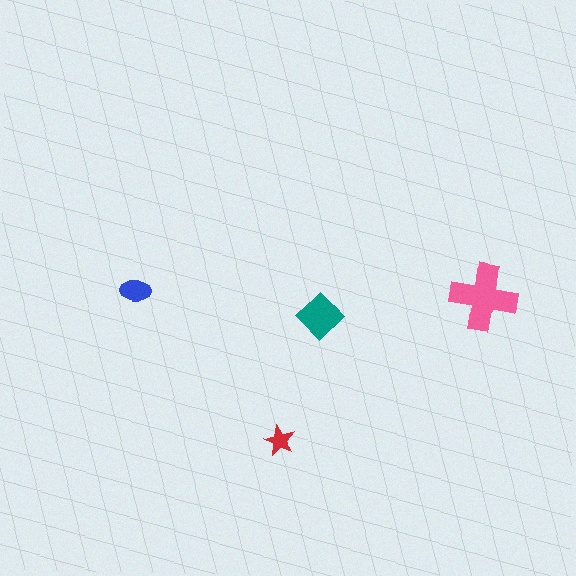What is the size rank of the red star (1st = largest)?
4th.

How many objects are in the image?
There are 4 objects in the image.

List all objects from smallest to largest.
The red star, the blue ellipse, the teal diamond, the pink cross.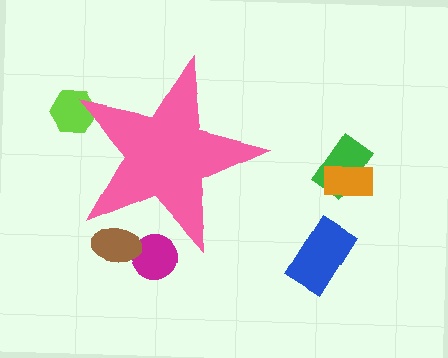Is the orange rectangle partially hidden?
No, the orange rectangle is fully visible.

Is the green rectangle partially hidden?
No, the green rectangle is fully visible.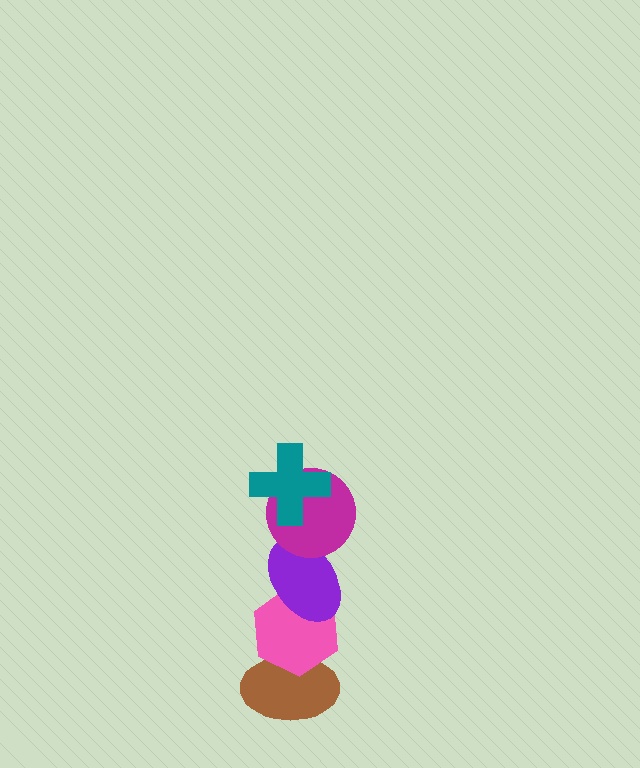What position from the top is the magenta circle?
The magenta circle is 2nd from the top.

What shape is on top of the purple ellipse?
The magenta circle is on top of the purple ellipse.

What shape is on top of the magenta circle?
The teal cross is on top of the magenta circle.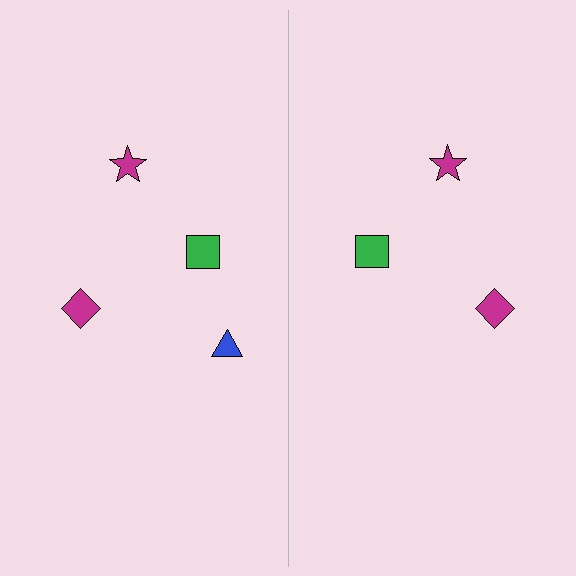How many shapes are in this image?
There are 7 shapes in this image.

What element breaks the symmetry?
A blue triangle is missing from the right side.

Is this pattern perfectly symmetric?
No, the pattern is not perfectly symmetric. A blue triangle is missing from the right side.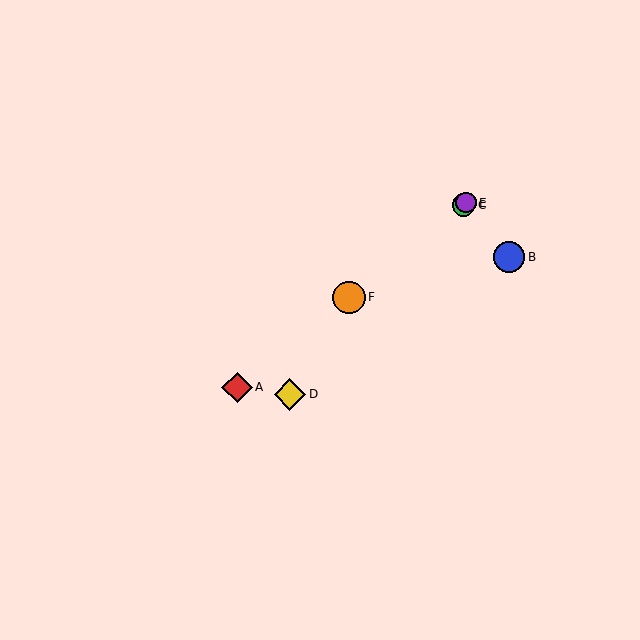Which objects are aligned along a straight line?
Objects A, C, E, F are aligned along a straight line.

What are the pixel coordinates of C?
Object C is at (463, 205).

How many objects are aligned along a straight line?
4 objects (A, C, E, F) are aligned along a straight line.